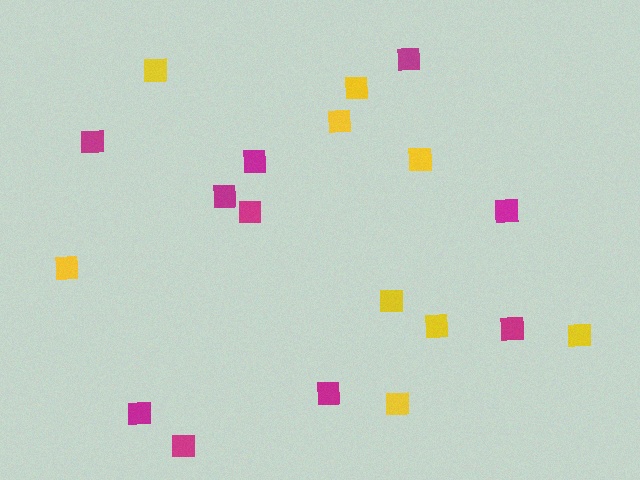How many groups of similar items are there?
There are 2 groups: one group of yellow squares (9) and one group of magenta squares (10).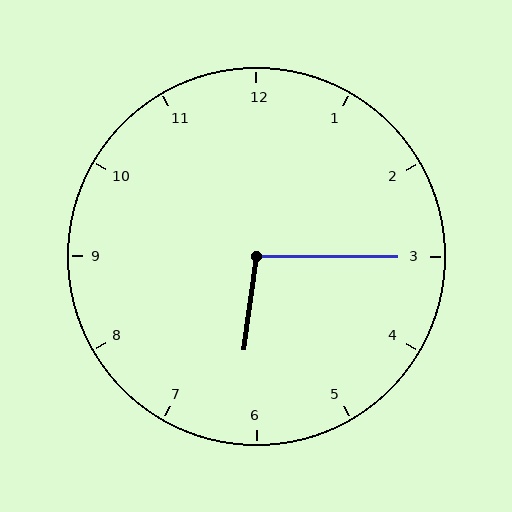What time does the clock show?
6:15.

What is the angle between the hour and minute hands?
Approximately 98 degrees.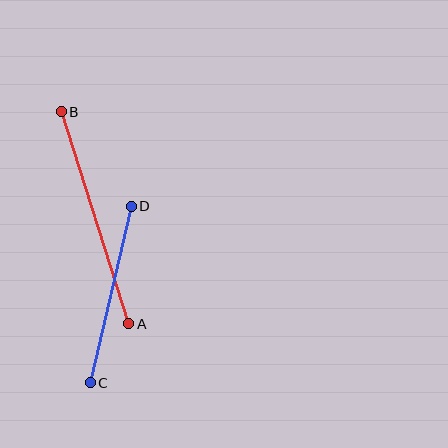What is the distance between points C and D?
The distance is approximately 181 pixels.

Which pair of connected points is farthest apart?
Points A and B are farthest apart.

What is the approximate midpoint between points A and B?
The midpoint is at approximately (95, 218) pixels.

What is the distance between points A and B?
The distance is approximately 223 pixels.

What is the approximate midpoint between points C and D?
The midpoint is at approximately (111, 294) pixels.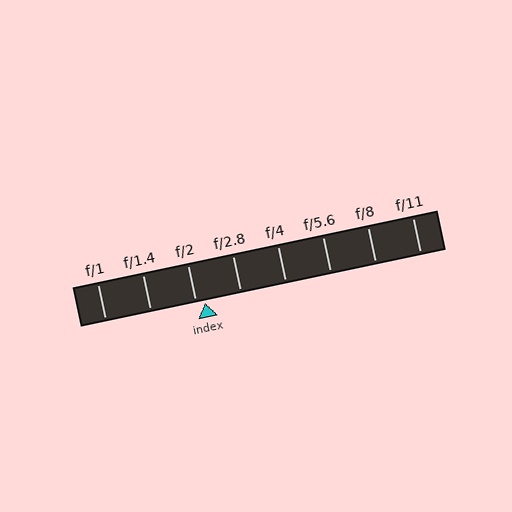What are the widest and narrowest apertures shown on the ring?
The widest aperture shown is f/1 and the narrowest is f/11.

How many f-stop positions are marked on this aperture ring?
There are 8 f-stop positions marked.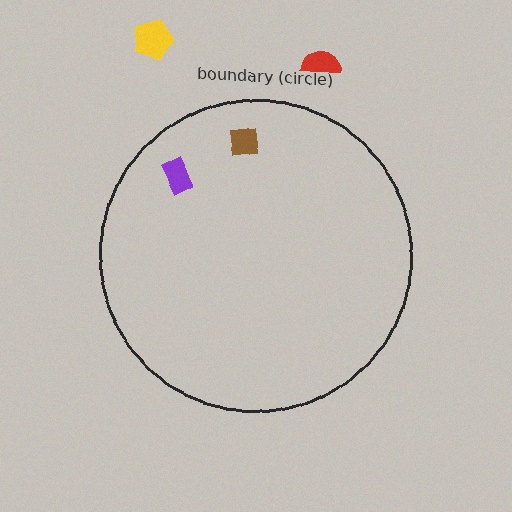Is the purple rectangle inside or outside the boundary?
Inside.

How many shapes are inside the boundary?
2 inside, 2 outside.